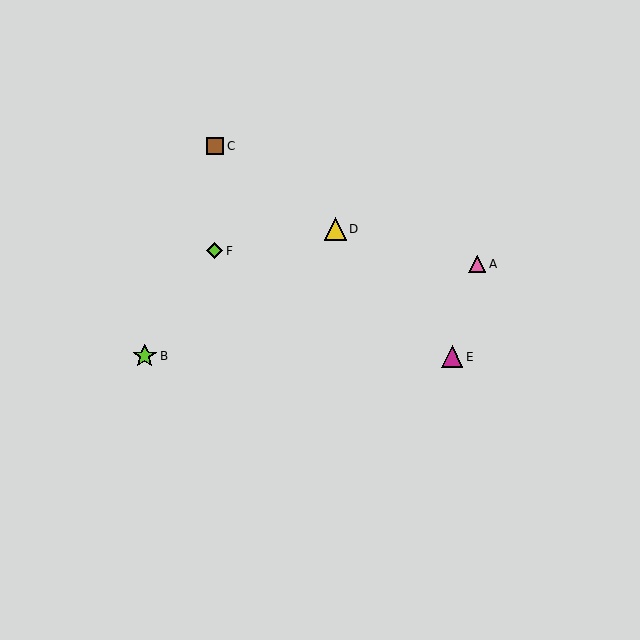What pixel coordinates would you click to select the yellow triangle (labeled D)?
Click at (335, 229) to select the yellow triangle D.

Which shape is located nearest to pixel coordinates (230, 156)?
The brown square (labeled C) at (215, 146) is nearest to that location.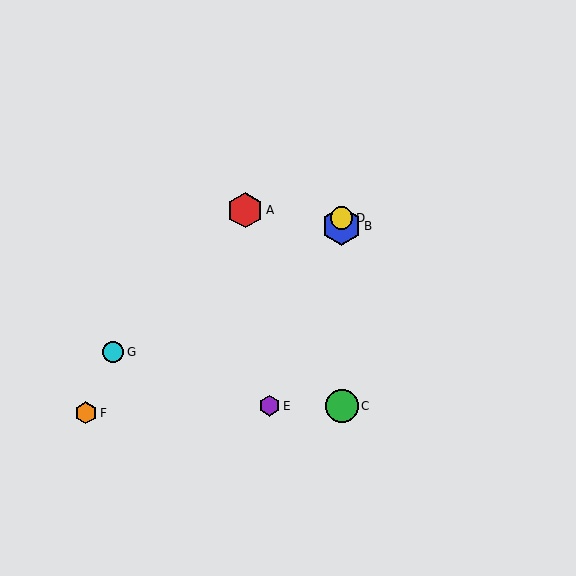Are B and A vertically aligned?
No, B is at x≈342 and A is at x≈245.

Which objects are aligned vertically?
Objects B, C, D are aligned vertically.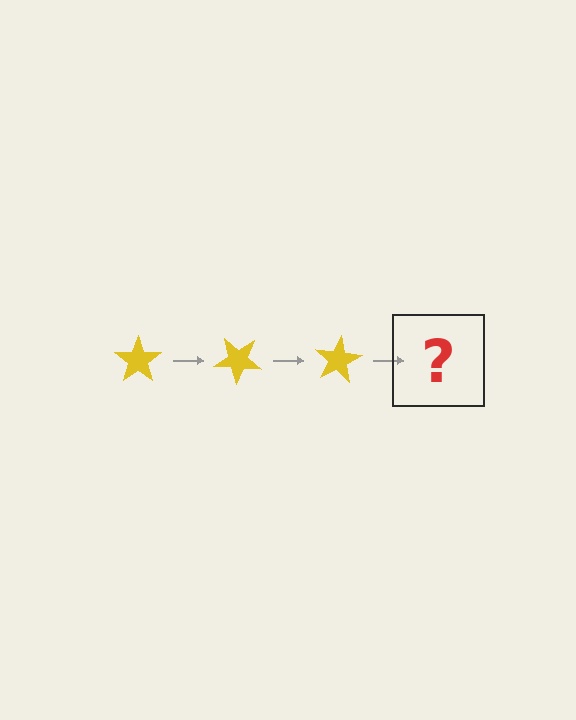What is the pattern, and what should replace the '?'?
The pattern is that the star rotates 40 degrees each step. The '?' should be a yellow star rotated 120 degrees.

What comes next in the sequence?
The next element should be a yellow star rotated 120 degrees.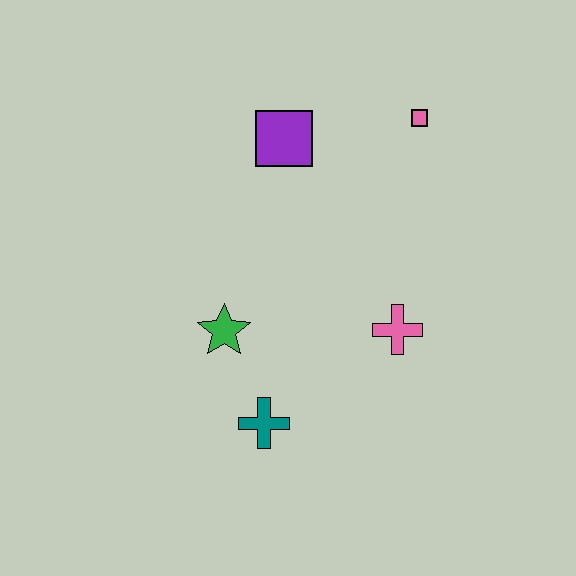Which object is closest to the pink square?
The purple square is closest to the pink square.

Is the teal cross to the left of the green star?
No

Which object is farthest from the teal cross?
The pink square is farthest from the teal cross.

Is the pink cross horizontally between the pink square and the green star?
Yes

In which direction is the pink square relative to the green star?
The pink square is above the green star.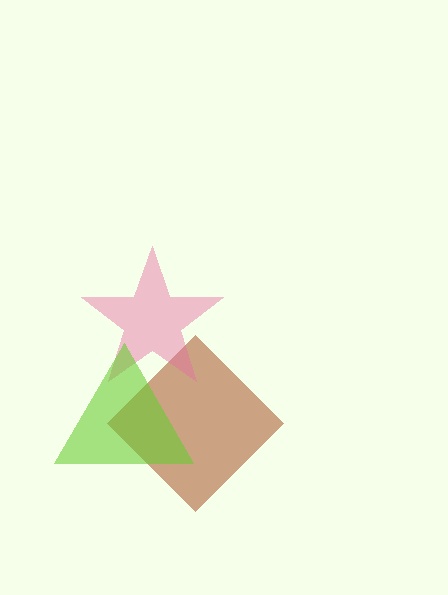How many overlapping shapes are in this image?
There are 3 overlapping shapes in the image.